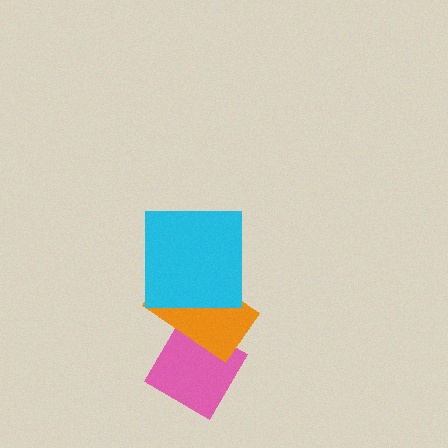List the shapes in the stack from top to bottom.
From top to bottom: the cyan square, the orange rectangle, the pink diamond.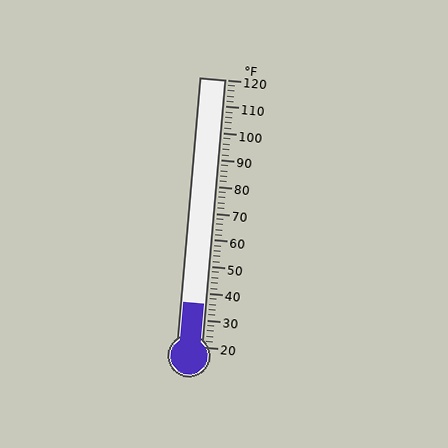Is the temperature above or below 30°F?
The temperature is above 30°F.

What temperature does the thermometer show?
The thermometer shows approximately 36°F.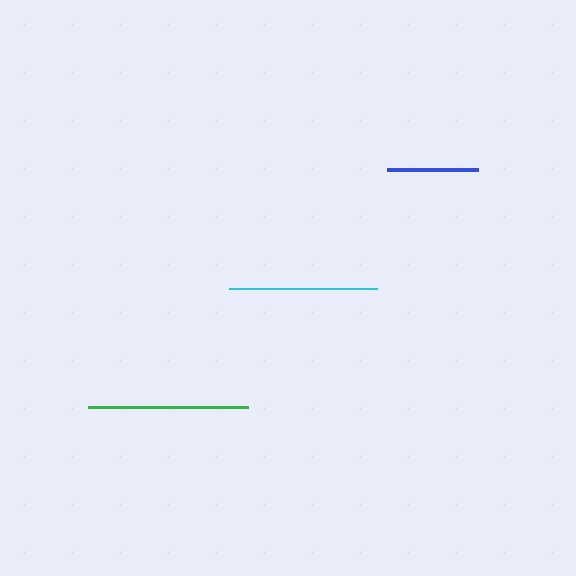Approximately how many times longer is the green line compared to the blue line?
The green line is approximately 1.8 times the length of the blue line.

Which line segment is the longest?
The green line is the longest at approximately 159 pixels.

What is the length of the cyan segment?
The cyan segment is approximately 148 pixels long.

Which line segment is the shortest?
The blue line is the shortest at approximately 91 pixels.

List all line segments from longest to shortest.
From longest to shortest: green, cyan, blue.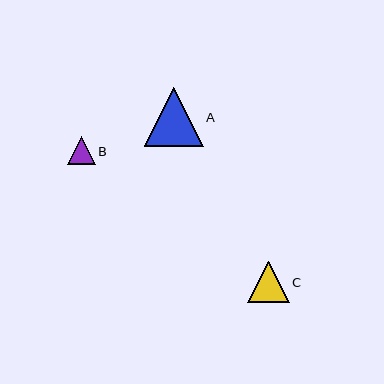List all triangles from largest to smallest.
From largest to smallest: A, C, B.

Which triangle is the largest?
Triangle A is the largest with a size of approximately 59 pixels.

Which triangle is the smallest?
Triangle B is the smallest with a size of approximately 28 pixels.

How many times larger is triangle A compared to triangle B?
Triangle A is approximately 2.1 times the size of triangle B.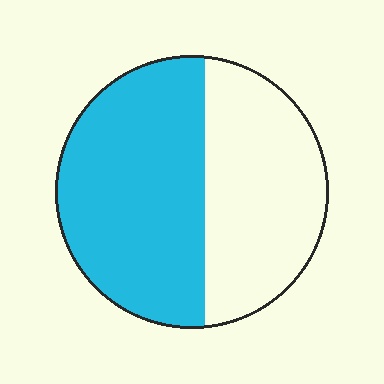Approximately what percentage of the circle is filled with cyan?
Approximately 55%.